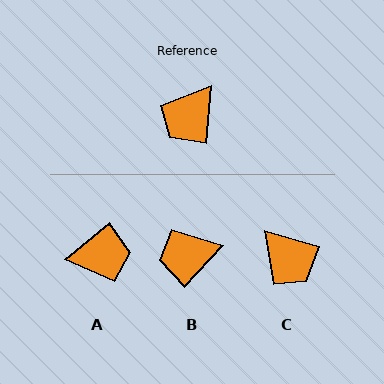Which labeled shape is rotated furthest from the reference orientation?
A, about 135 degrees away.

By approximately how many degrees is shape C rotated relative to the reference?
Approximately 78 degrees counter-clockwise.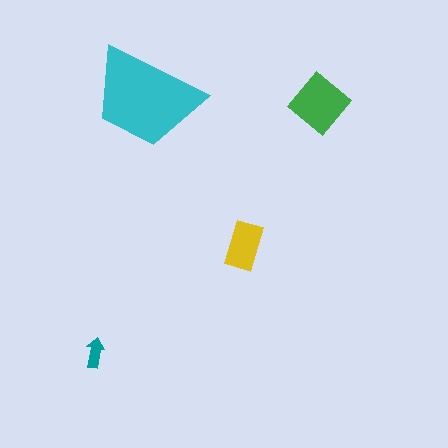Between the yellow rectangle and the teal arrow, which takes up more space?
The yellow rectangle.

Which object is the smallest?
The teal arrow.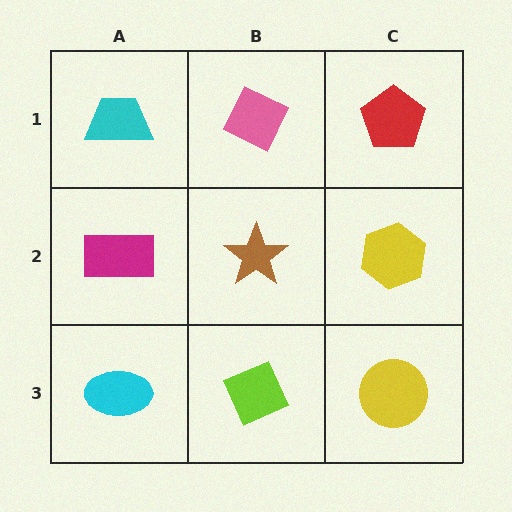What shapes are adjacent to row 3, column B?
A brown star (row 2, column B), a cyan ellipse (row 3, column A), a yellow circle (row 3, column C).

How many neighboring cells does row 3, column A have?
2.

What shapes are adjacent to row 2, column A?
A cyan trapezoid (row 1, column A), a cyan ellipse (row 3, column A), a brown star (row 2, column B).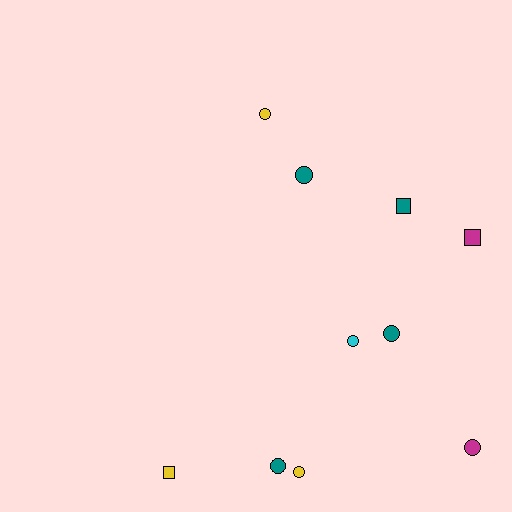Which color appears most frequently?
Teal, with 4 objects.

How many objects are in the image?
There are 10 objects.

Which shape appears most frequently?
Circle, with 7 objects.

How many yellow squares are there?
There is 1 yellow square.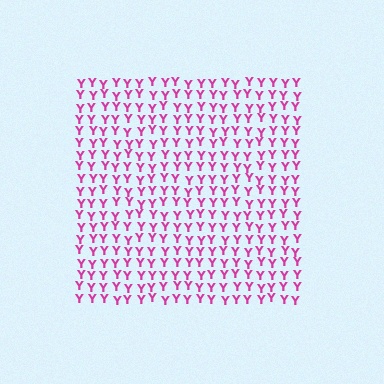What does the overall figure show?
The overall figure shows a square.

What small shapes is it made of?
It is made of small letter Y's.